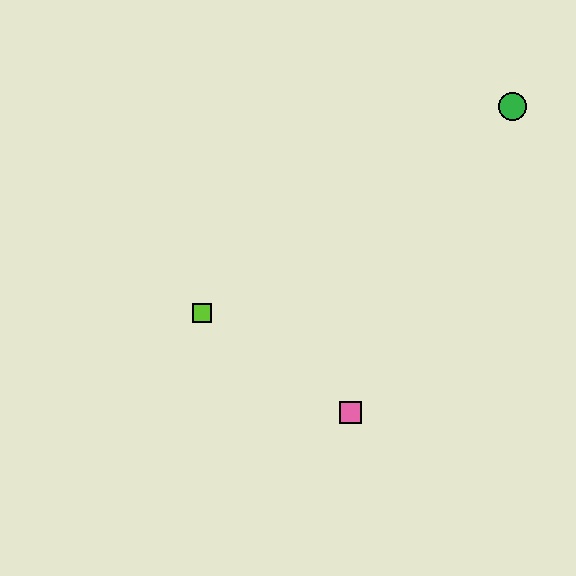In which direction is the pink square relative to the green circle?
The pink square is below the green circle.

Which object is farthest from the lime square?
The green circle is farthest from the lime square.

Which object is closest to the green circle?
The pink square is closest to the green circle.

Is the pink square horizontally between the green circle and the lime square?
Yes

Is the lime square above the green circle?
No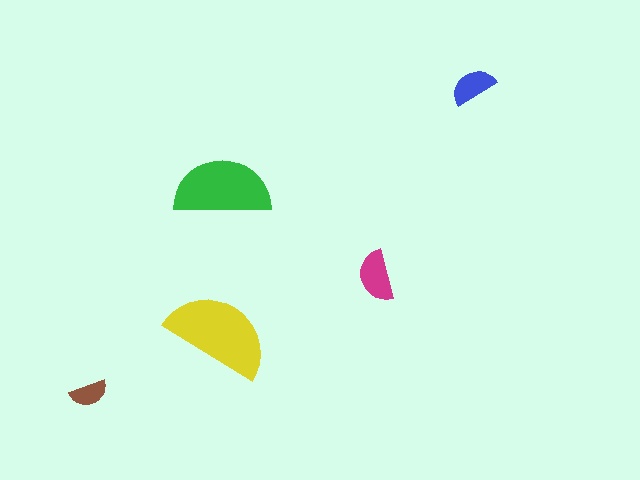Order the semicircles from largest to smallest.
the yellow one, the green one, the magenta one, the blue one, the brown one.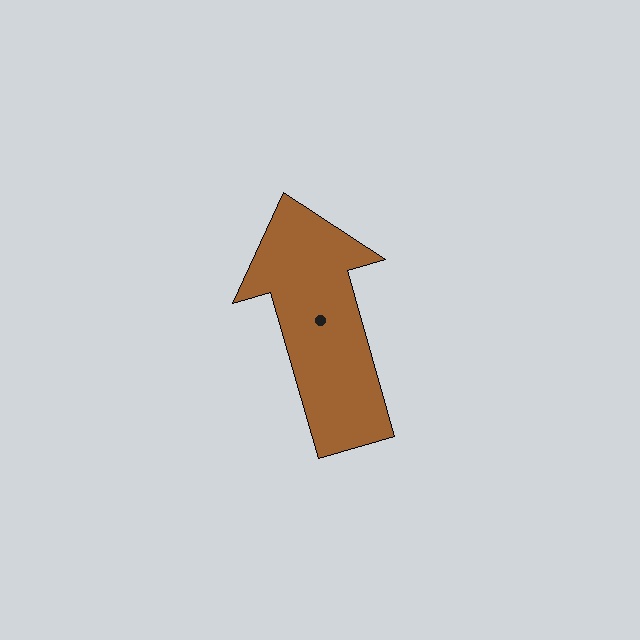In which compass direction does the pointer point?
North.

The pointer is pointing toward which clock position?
Roughly 11 o'clock.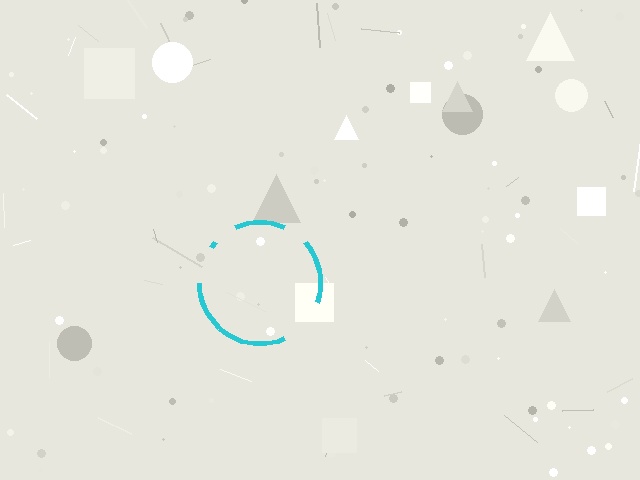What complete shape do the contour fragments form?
The contour fragments form a circle.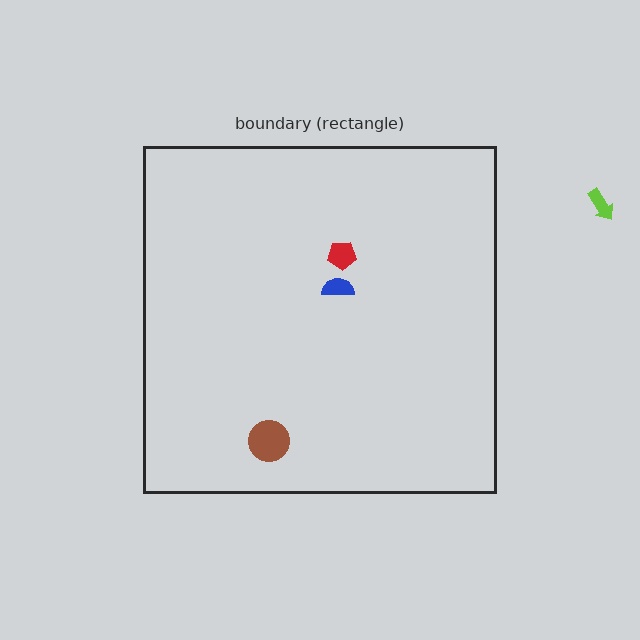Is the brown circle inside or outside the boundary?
Inside.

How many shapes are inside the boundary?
3 inside, 1 outside.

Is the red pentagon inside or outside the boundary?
Inside.